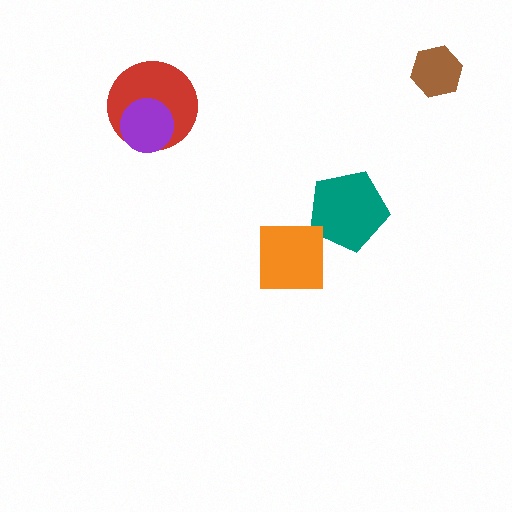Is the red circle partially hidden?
Yes, it is partially covered by another shape.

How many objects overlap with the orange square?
0 objects overlap with the orange square.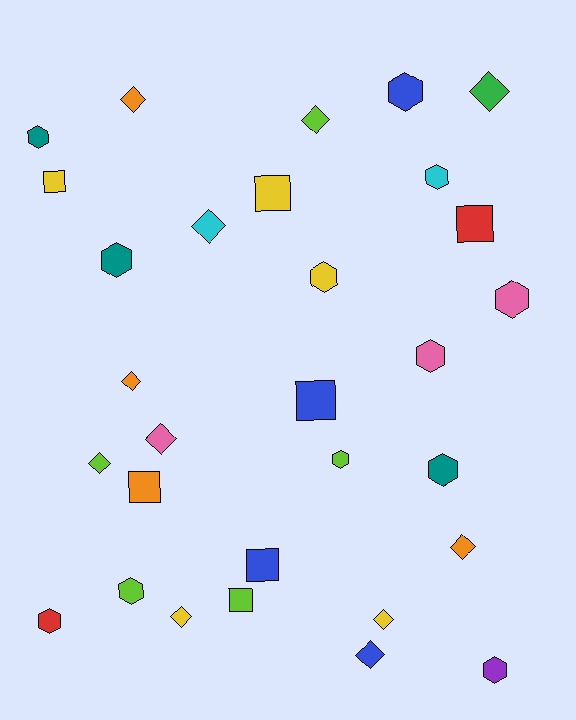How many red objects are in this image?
There are 2 red objects.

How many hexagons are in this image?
There are 12 hexagons.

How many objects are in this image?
There are 30 objects.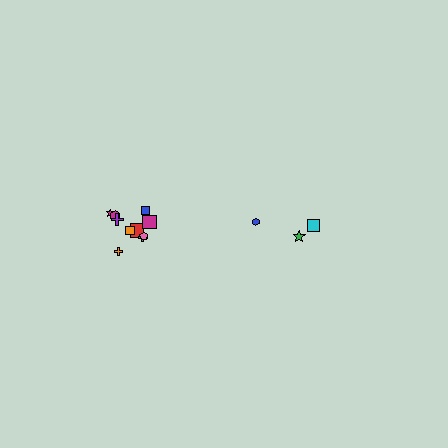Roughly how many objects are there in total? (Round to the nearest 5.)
Roughly 15 objects in total.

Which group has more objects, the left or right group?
The left group.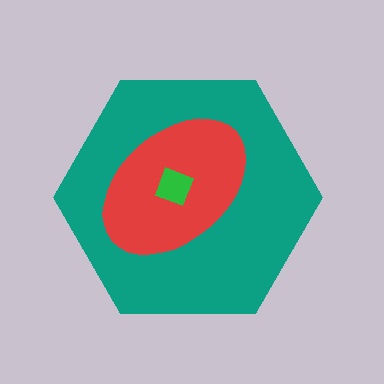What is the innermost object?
The green diamond.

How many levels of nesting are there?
3.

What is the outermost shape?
The teal hexagon.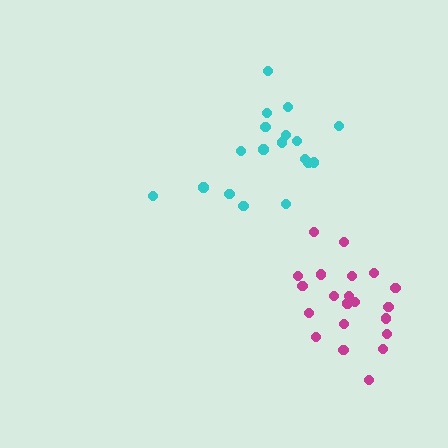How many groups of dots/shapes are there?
There are 2 groups.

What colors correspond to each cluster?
The clusters are colored: cyan, magenta.